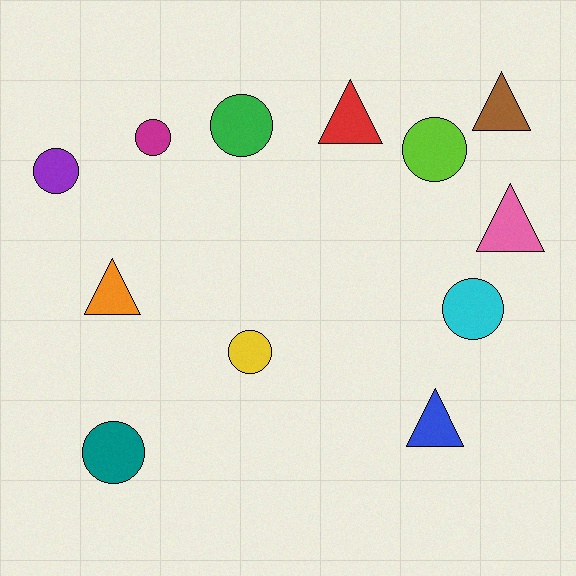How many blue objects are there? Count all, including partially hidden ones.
There is 1 blue object.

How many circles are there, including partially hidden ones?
There are 7 circles.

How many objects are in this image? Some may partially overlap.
There are 12 objects.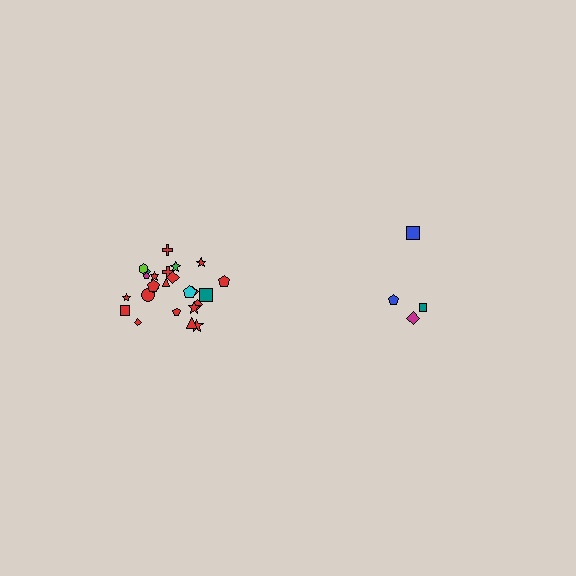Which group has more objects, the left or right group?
The left group.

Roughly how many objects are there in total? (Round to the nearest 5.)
Roughly 30 objects in total.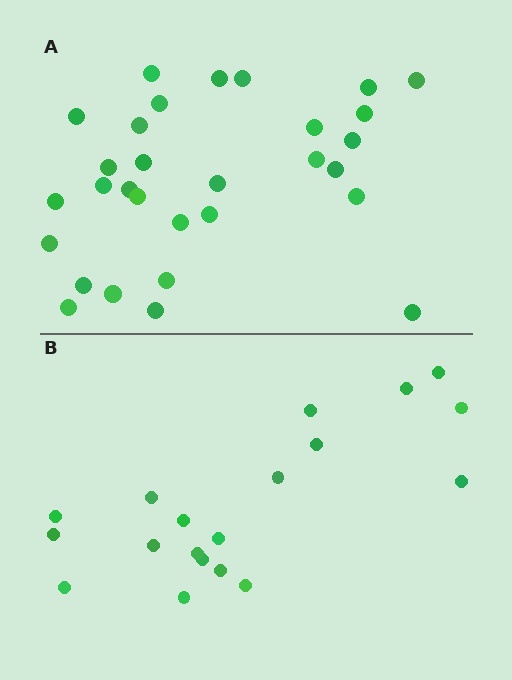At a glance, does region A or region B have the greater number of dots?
Region A (the top region) has more dots.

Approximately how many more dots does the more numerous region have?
Region A has roughly 12 or so more dots than region B.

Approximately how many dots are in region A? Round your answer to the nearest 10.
About 30 dots.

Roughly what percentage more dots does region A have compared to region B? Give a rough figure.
About 60% more.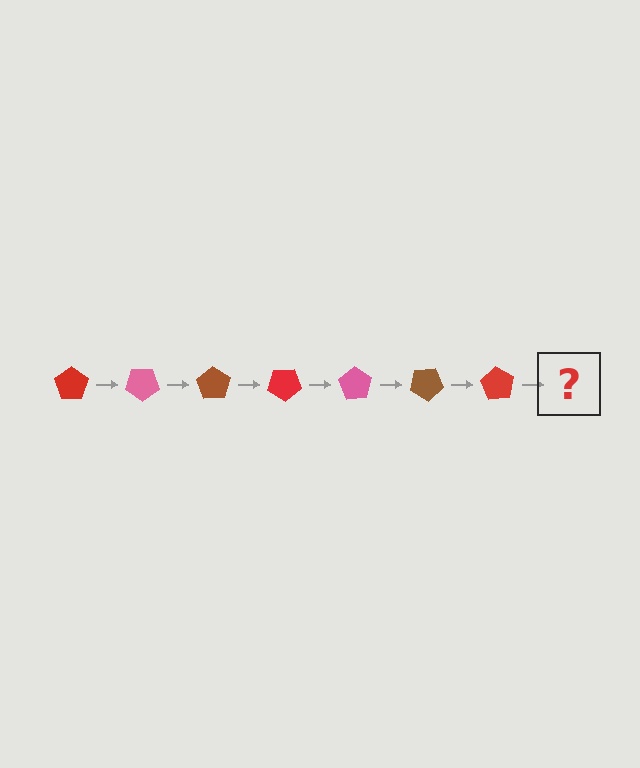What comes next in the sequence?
The next element should be a pink pentagon, rotated 245 degrees from the start.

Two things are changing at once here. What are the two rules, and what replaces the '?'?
The two rules are that it rotates 35 degrees each step and the color cycles through red, pink, and brown. The '?' should be a pink pentagon, rotated 245 degrees from the start.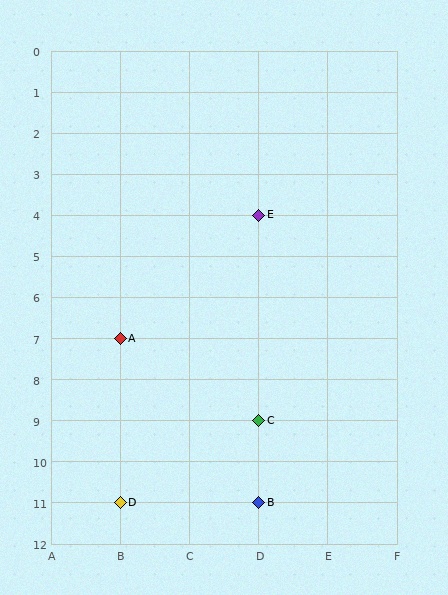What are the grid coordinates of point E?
Point E is at grid coordinates (D, 4).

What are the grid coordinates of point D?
Point D is at grid coordinates (B, 11).